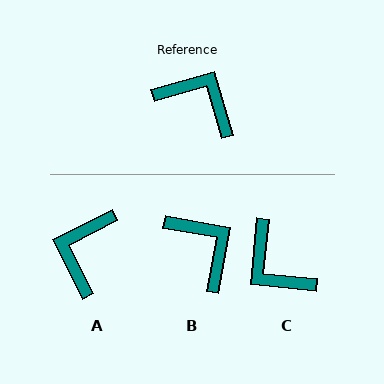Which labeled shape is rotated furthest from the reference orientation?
C, about 158 degrees away.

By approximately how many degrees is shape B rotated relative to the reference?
Approximately 27 degrees clockwise.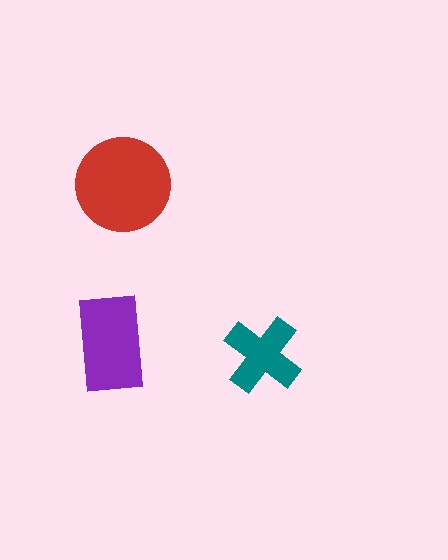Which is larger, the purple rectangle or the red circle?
The red circle.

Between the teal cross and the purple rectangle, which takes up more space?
The purple rectangle.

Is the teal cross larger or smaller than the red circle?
Smaller.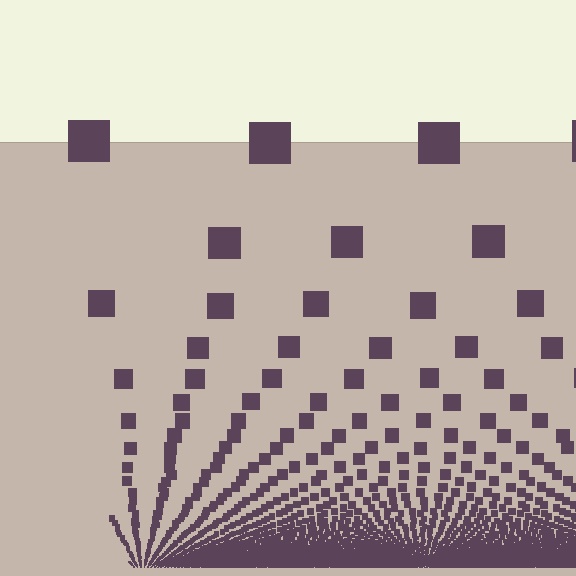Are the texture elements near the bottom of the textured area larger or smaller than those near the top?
Smaller. The gradient is inverted — elements near the bottom are smaller and denser.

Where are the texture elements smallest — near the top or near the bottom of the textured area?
Near the bottom.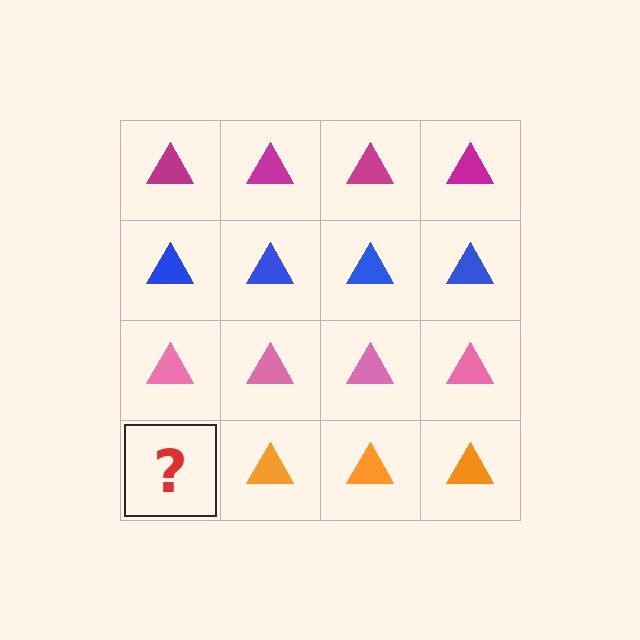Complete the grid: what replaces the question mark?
The question mark should be replaced with an orange triangle.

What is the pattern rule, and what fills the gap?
The rule is that each row has a consistent color. The gap should be filled with an orange triangle.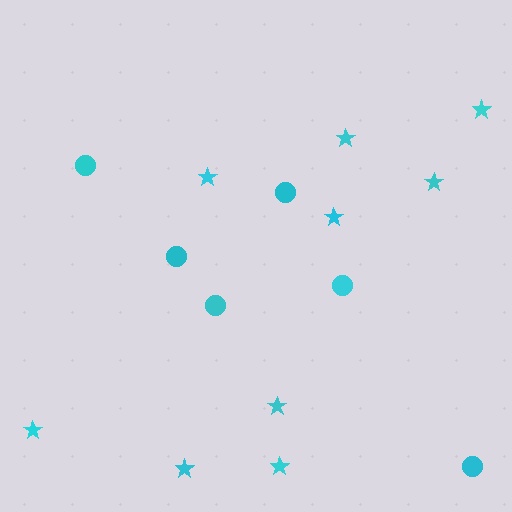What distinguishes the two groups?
There are 2 groups: one group of stars (9) and one group of circles (6).